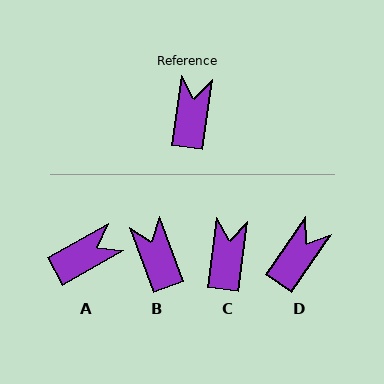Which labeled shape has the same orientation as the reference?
C.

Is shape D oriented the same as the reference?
No, it is off by about 27 degrees.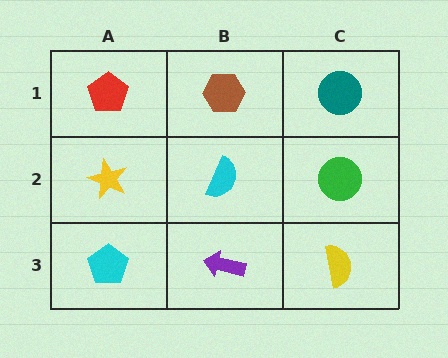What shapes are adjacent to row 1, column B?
A cyan semicircle (row 2, column B), a red pentagon (row 1, column A), a teal circle (row 1, column C).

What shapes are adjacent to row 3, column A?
A yellow star (row 2, column A), a purple arrow (row 3, column B).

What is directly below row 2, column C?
A yellow semicircle.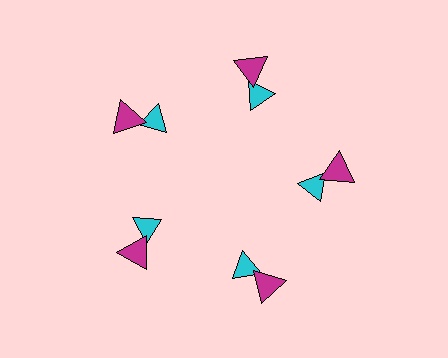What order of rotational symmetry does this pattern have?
This pattern has 5-fold rotational symmetry.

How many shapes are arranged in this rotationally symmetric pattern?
There are 10 shapes, arranged in 5 groups of 2.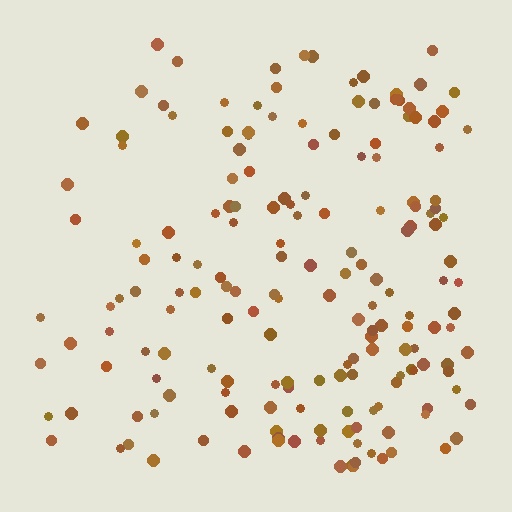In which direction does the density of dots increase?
From left to right, with the right side densest.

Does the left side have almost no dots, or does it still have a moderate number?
Still a moderate number, just noticeably fewer than the right.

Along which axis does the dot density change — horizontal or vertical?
Horizontal.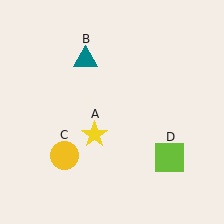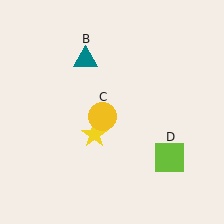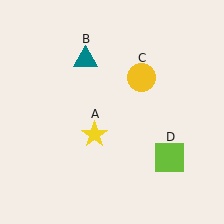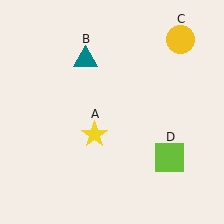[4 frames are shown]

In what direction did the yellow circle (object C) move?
The yellow circle (object C) moved up and to the right.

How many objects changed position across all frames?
1 object changed position: yellow circle (object C).